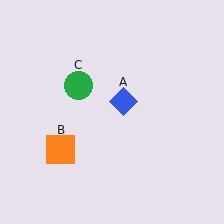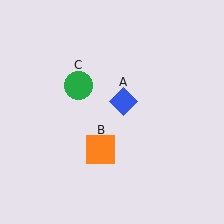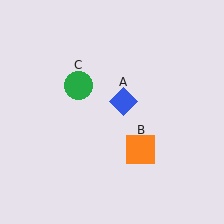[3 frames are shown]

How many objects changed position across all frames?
1 object changed position: orange square (object B).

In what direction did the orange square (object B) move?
The orange square (object B) moved right.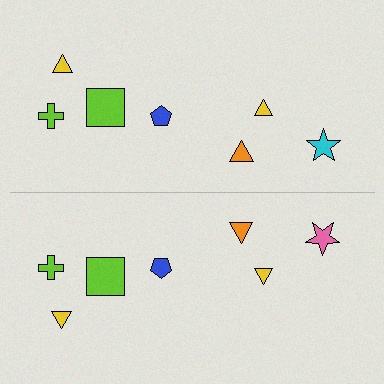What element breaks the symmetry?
The pink star on the bottom side breaks the symmetry — its mirror counterpart is cyan.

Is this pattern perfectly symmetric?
No, the pattern is not perfectly symmetric. The pink star on the bottom side breaks the symmetry — its mirror counterpart is cyan.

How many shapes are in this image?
There are 14 shapes in this image.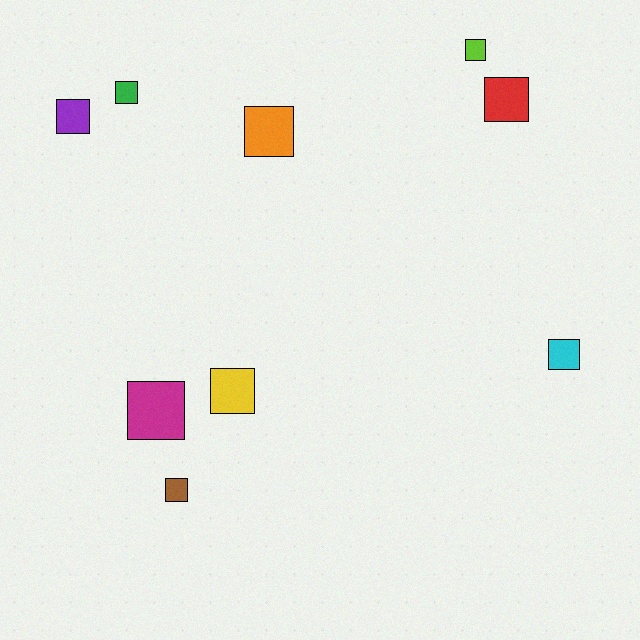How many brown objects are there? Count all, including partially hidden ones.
There is 1 brown object.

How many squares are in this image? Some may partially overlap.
There are 9 squares.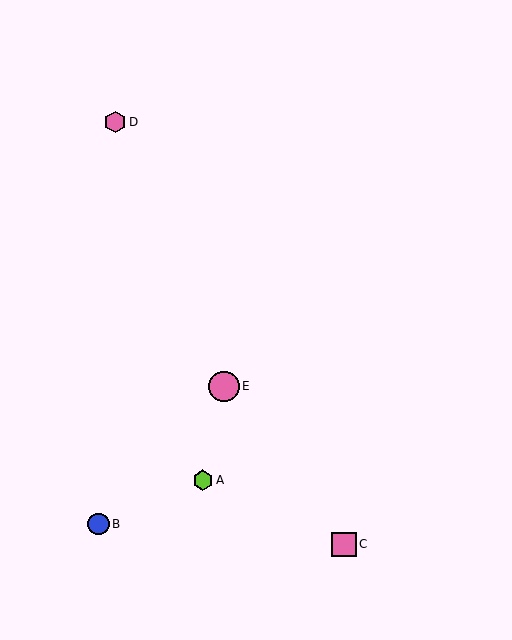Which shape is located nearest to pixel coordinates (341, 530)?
The pink square (labeled C) at (344, 544) is nearest to that location.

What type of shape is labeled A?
Shape A is a lime hexagon.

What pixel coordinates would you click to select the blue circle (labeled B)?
Click at (98, 524) to select the blue circle B.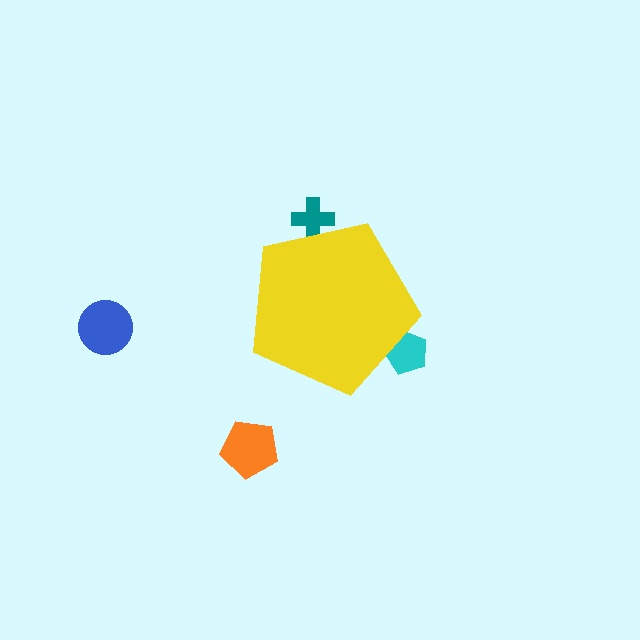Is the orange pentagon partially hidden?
No, the orange pentagon is fully visible.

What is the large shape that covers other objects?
A yellow pentagon.